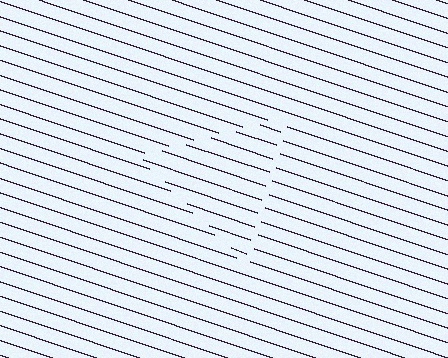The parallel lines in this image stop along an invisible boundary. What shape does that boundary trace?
An illusory triangle. The interior of the shape contains the same grating, shifted by half a period — the contour is defined by the phase discontinuity where line-ends from the inner and outer gratings abut.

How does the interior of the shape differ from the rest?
The interior of the shape contains the same grating, shifted by half a period — the contour is defined by the phase discontinuity where line-ends from the inner and outer gratings abut.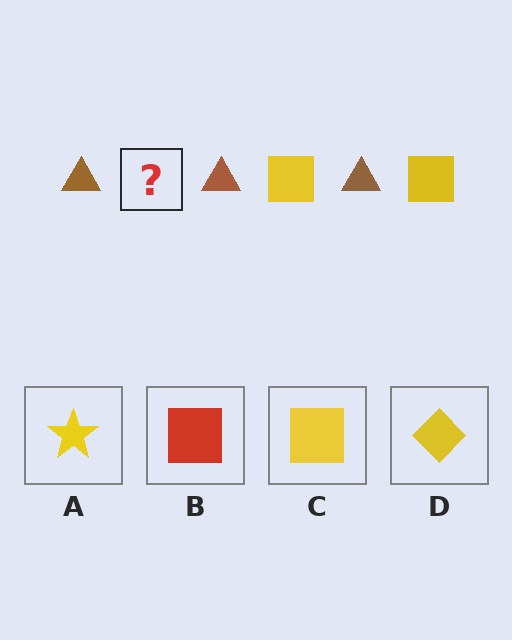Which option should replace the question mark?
Option C.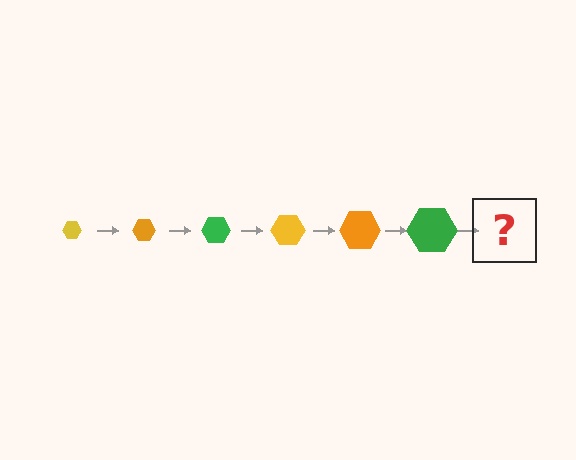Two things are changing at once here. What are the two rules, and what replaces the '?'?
The two rules are that the hexagon grows larger each step and the color cycles through yellow, orange, and green. The '?' should be a yellow hexagon, larger than the previous one.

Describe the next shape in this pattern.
It should be a yellow hexagon, larger than the previous one.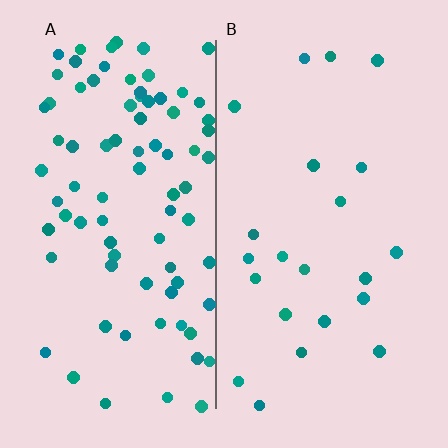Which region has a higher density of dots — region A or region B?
A (the left).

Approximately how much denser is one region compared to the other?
Approximately 3.7× — region A over region B.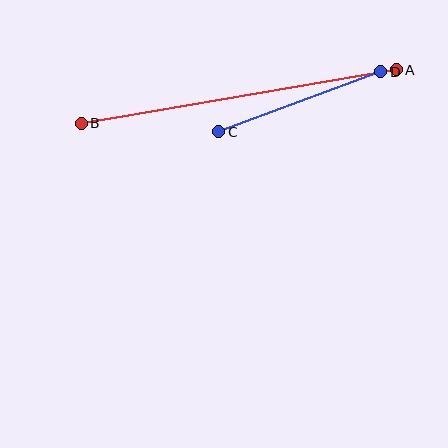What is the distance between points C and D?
The distance is approximately 173 pixels.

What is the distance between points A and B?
The distance is approximately 320 pixels.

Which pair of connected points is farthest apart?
Points A and B are farthest apart.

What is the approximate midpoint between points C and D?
The midpoint is at approximately (300, 102) pixels.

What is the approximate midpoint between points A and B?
The midpoint is at approximately (239, 97) pixels.